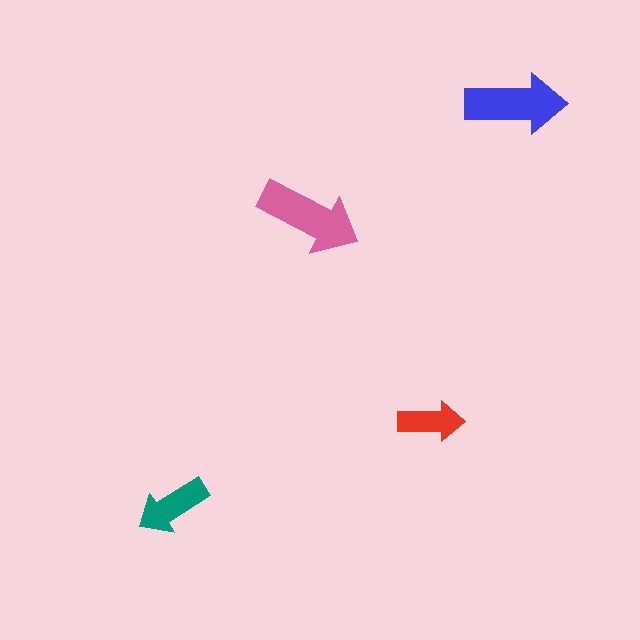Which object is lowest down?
The teal arrow is bottommost.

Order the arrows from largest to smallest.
the pink one, the blue one, the teal one, the red one.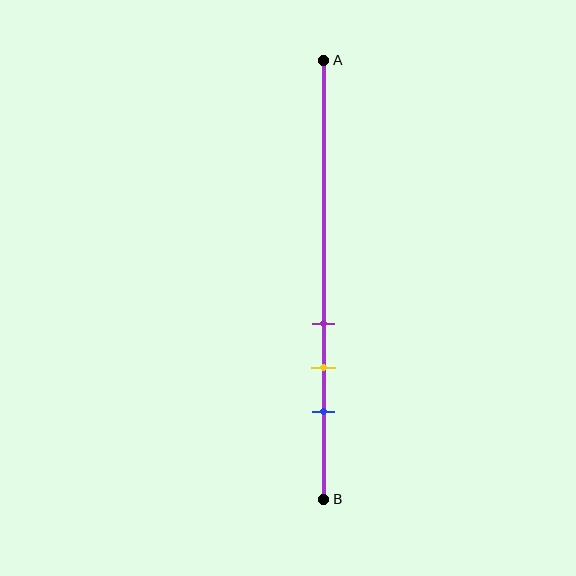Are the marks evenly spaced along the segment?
Yes, the marks are approximately evenly spaced.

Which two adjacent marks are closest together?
The purple and yellow marks are the closest adjacent pair.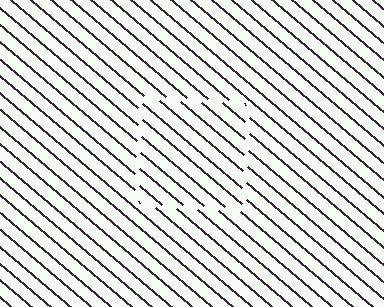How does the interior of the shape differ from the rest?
The interior of the shape contains the same grating, shifted by half a period — the contour is defined by the phase discontinuity where line-ends from the inner and outer gratings abut.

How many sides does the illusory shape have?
4 sides — the line-ends trace a square.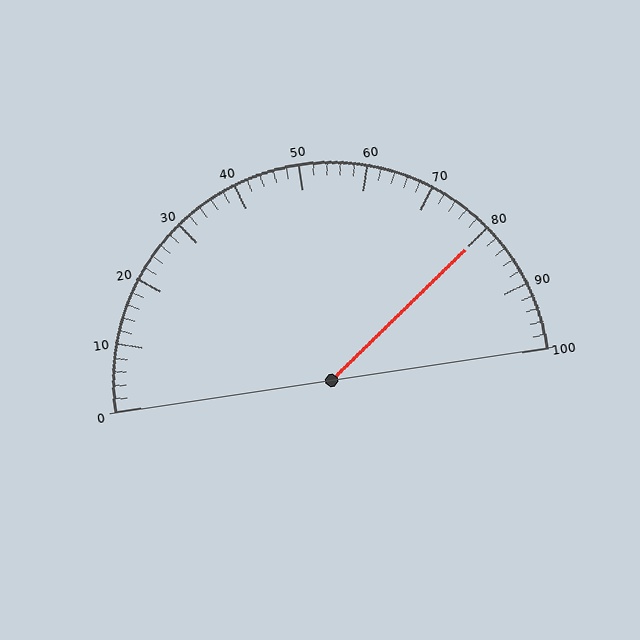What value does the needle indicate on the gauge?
The needle indicates approximately 80.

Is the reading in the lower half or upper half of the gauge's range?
The reading is in the upper half of the range (0 to 100).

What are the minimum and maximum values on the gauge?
The gauge ranges from 0 to 100.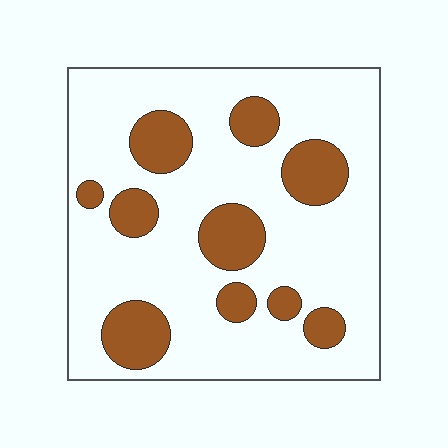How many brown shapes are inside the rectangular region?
10.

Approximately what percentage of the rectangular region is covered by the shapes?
Approximately 25%.